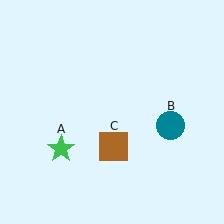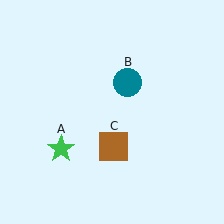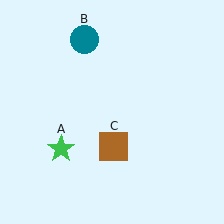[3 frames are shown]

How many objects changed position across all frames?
1 object changed position: teal circle (object B).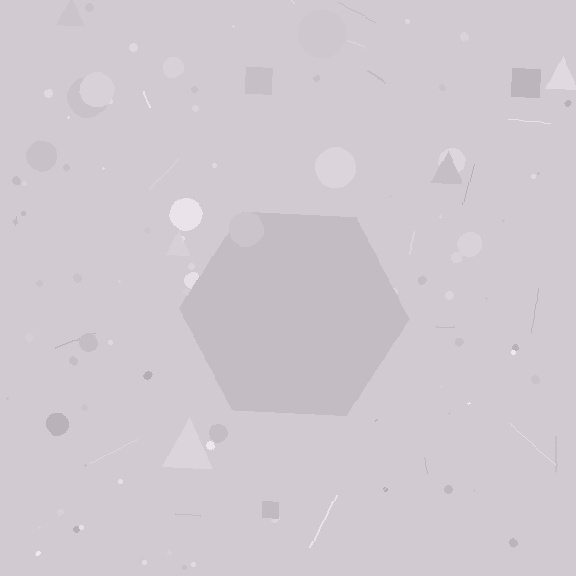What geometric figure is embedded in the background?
A hexagon is embedded in the background.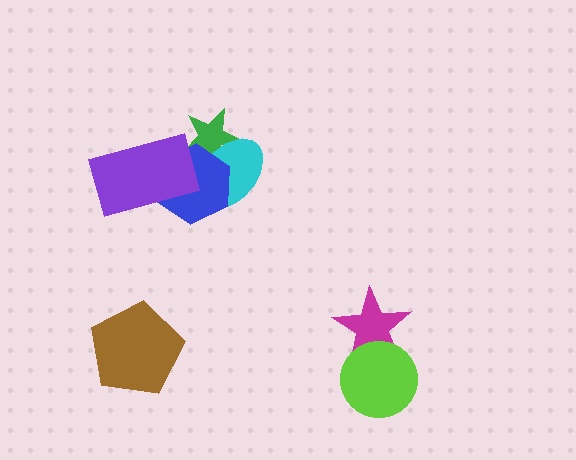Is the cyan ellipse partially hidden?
Yes, it is partially covered by another shape.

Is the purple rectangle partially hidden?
No, no other shape covers it.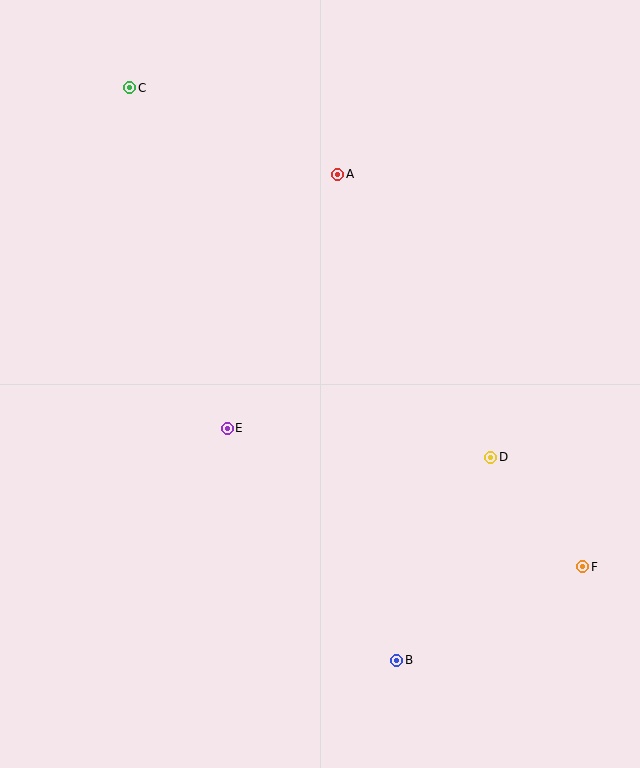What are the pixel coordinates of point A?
Point A is at (338, 174).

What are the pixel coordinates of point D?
Point D is at (491, 457).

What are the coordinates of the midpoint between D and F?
The midpoint between D and F is at (537, 512).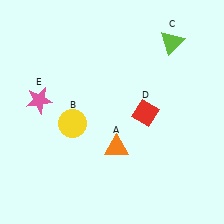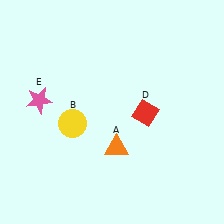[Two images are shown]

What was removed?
The lime triangle (C) was removed in Image 2.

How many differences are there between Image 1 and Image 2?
There is 1 difference between the two images.